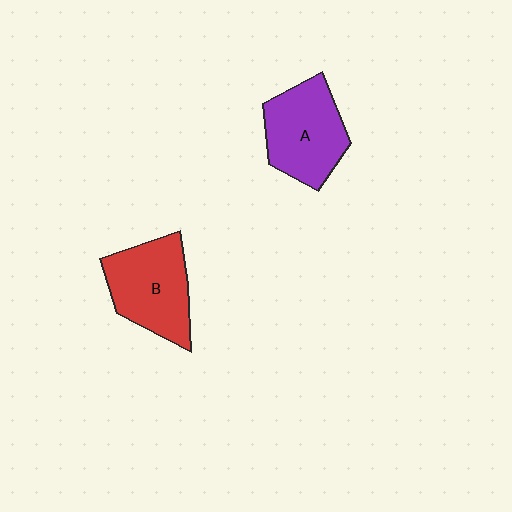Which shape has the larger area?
Shape B (red).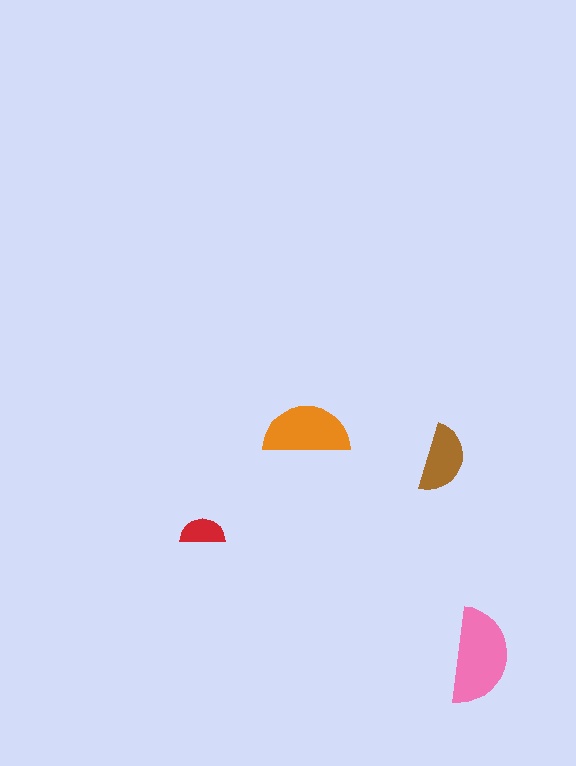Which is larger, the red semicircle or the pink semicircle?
The pink one.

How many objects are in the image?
There are 4 objects in the image.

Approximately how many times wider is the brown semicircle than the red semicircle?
About 1.5 times wider.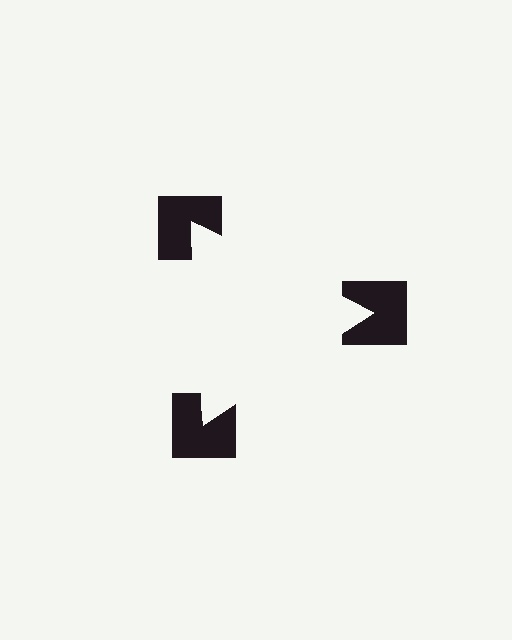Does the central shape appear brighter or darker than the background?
It typically appears slightly brighter than the background, even though no actual brightness change is drawn.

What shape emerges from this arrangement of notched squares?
An illusory triangle — its edges are inferred from the aligned wedge cuts in the notched squares, not physically drawn.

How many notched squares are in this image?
There are 3 — one at each vertex of the illusory triangle.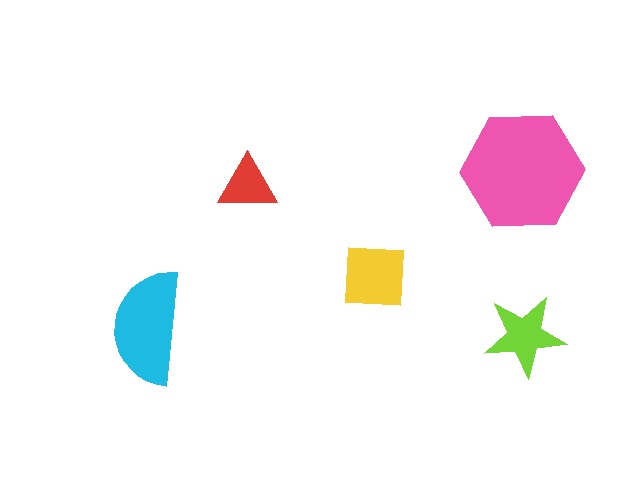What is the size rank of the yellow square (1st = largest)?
3rd.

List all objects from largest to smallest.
The pink hexagon, the cyan semicircle, the yellow square, the lime star, the red triangle.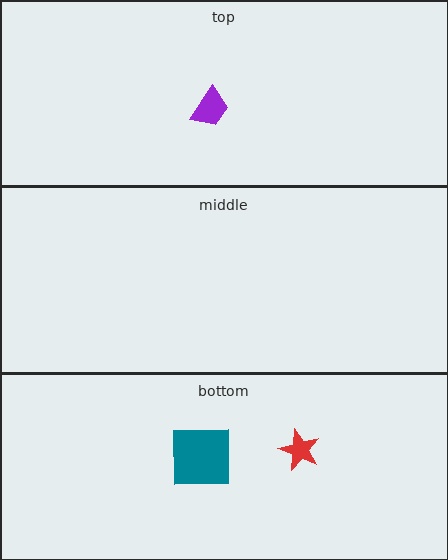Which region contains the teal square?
The bottom region.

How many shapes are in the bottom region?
2.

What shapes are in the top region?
The purple trapezoid.